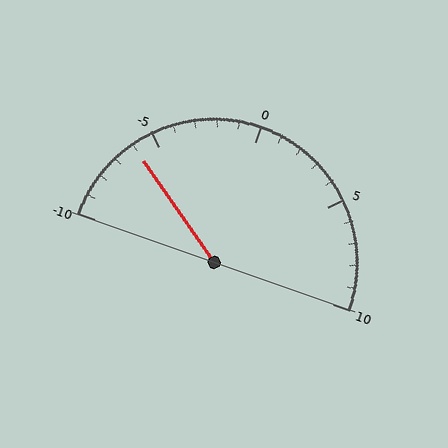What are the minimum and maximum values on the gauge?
The gauge ranges from -10 to 10.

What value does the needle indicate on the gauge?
The needle indicates approximately -6.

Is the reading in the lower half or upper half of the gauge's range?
The reading is in the lower half of the range (-10 to 10).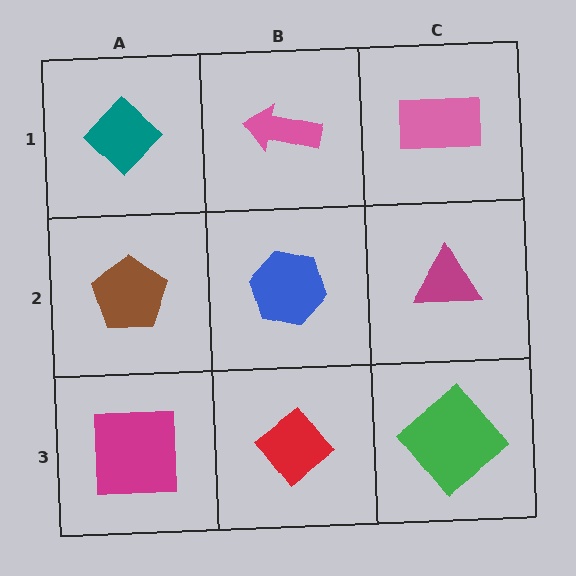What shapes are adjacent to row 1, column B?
A blue hexagon (row 2, column B), a teal diamond (row 1, column A), a pink rectangle (row 1, column C).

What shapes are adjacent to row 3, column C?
A magenta triangle (row 2, column C), a red diamond (row 3, column B).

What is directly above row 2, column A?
A teal diamond.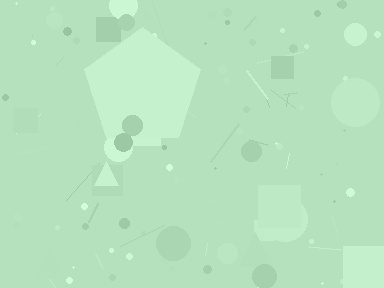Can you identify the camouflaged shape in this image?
The camouflaged shape is a pentagon.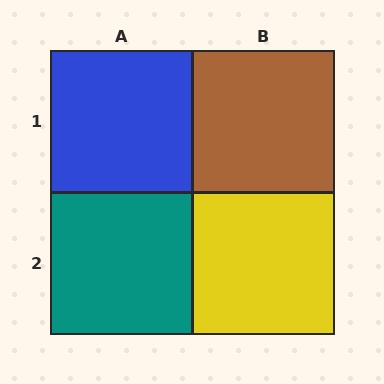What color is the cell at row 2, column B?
Yellow.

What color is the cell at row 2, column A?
Teal.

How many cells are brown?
1 cell is brown.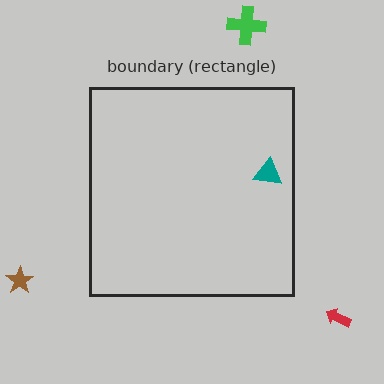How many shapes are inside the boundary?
1 inside, 3 outside.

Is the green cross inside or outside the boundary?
Outside.